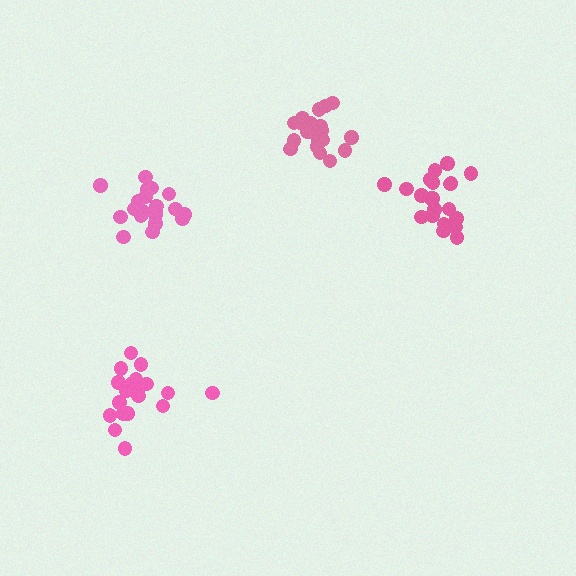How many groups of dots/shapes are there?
There are 4 groups.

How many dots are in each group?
Group 1: 20 dots, Group 2: 21 dots, Group 3: 20 dots, Group 4: 21 dots (82 total).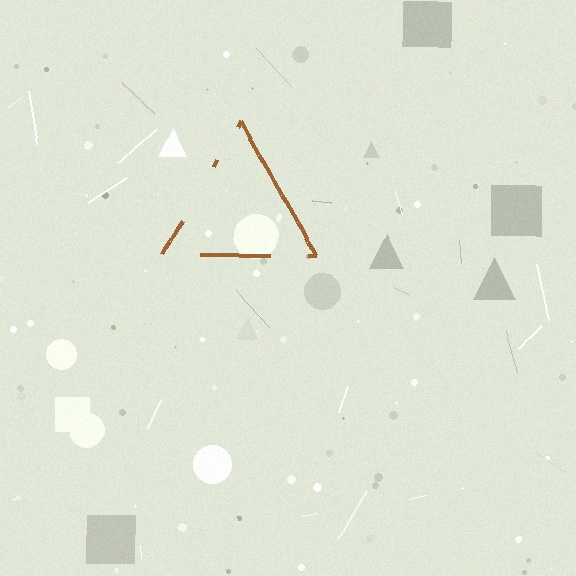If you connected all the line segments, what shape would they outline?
They would outline a triangle.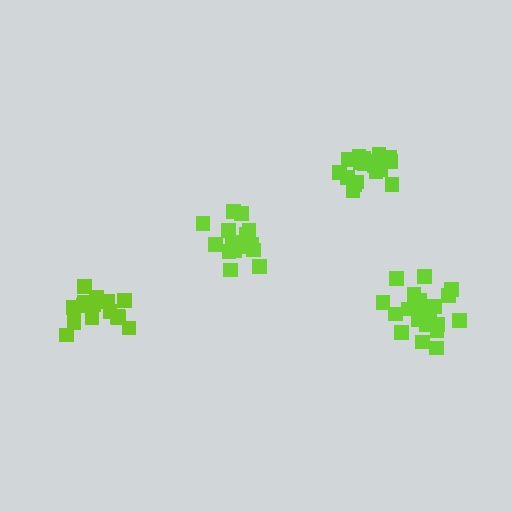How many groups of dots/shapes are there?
There are 4 groups.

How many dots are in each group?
Group 1: 16 dots, Group 2: 18 dots, Group 3: 17 dots, Group 4: 21 dots (72 total).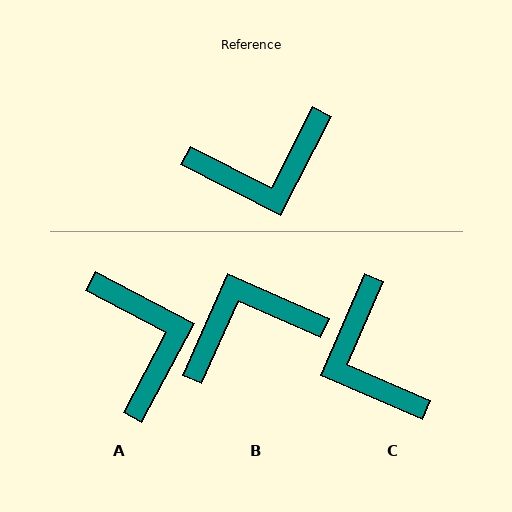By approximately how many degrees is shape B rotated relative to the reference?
Approximately 177 degrees clockwise.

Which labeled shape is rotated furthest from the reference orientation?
B, about 177 degrees away.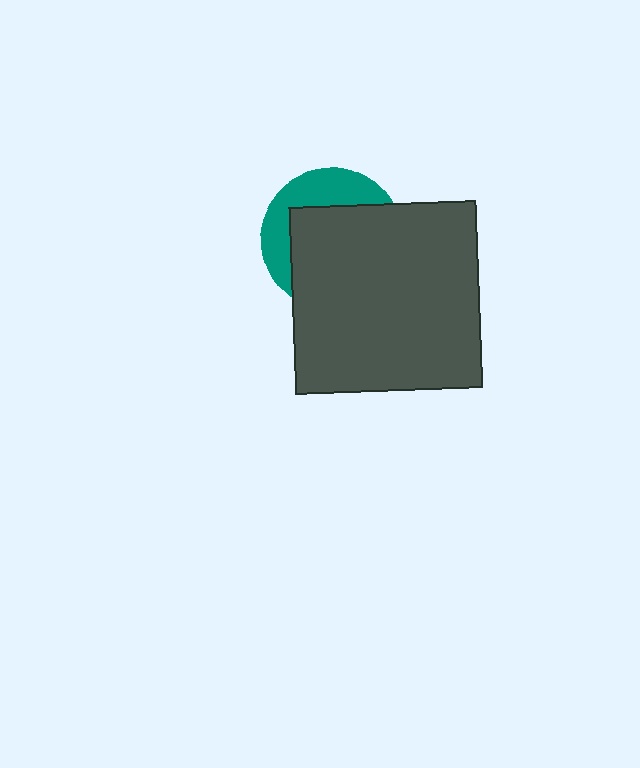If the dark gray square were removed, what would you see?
You would see the complete teal circle.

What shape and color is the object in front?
The object in front is a dark gray square.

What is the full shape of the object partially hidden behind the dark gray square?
The partially hidden object is a teal circle.